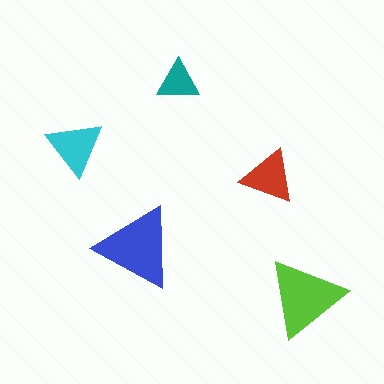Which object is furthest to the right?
The lime triangle is rightmost.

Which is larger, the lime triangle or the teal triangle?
The lime one.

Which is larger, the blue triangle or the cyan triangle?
The blue one.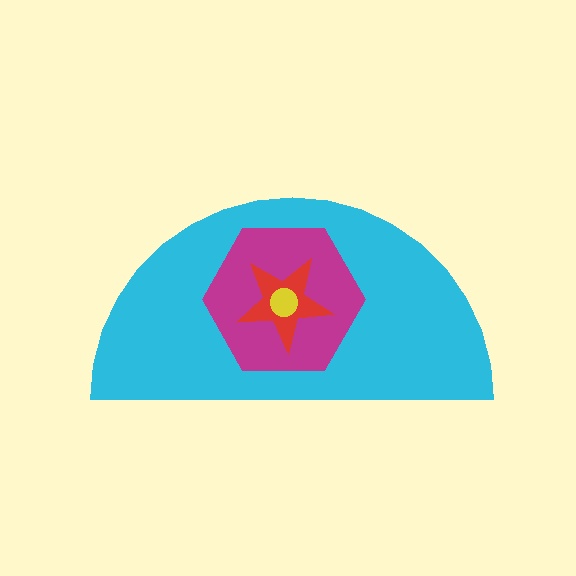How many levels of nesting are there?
4.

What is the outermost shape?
The cyan semicircle.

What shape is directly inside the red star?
The yellow circle.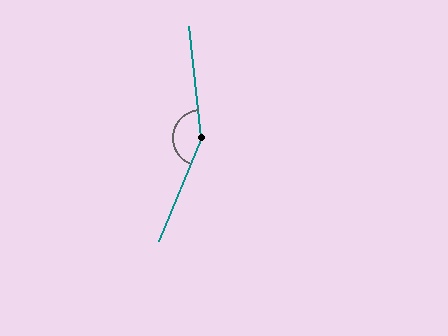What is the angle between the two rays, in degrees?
Approximately 151 degrees.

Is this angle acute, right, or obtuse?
It is obtuse.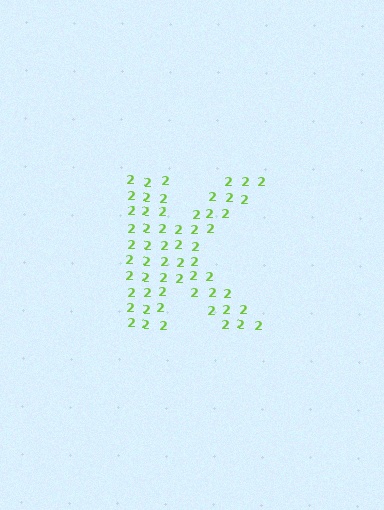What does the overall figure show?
The overall figure shows the letter K.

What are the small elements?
The small elements are digit 2's.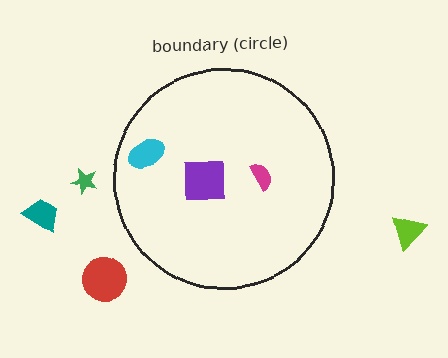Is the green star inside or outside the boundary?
Outside.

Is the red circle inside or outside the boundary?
Outside.